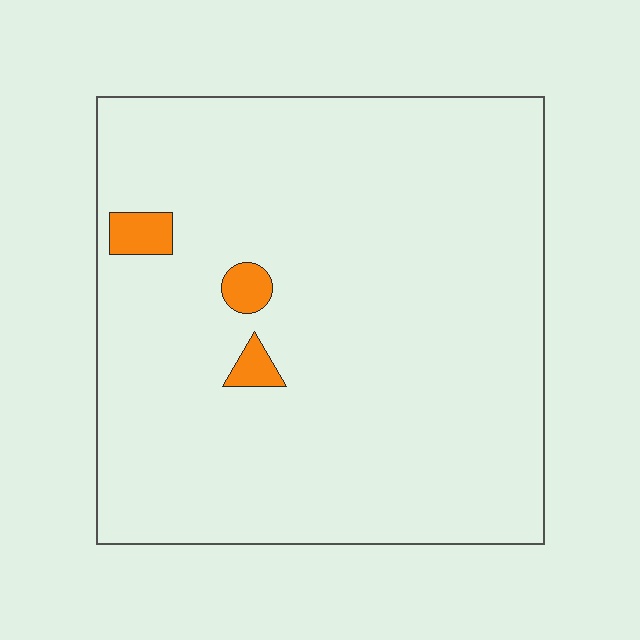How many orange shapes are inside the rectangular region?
3.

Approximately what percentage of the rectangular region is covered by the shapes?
Approximately 5%.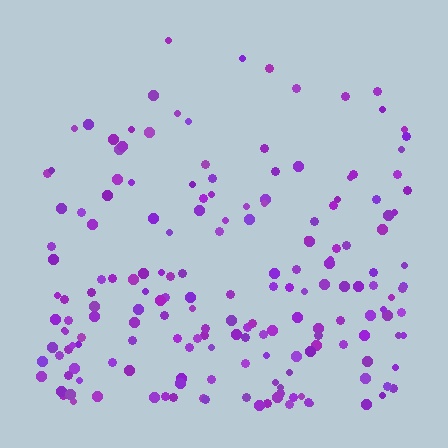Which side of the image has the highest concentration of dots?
The bottom.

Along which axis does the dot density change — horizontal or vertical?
Vertical.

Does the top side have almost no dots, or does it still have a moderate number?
Still a moderate number, just noticeably fewer than the bottom.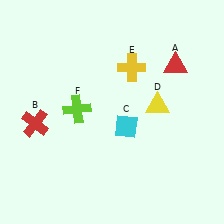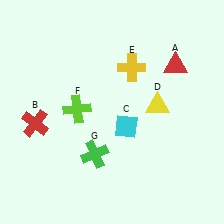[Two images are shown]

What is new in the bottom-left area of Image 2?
A green cross (G) was added in the bottom-left area of Image 2.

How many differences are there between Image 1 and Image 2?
There is 1 difference between the two images.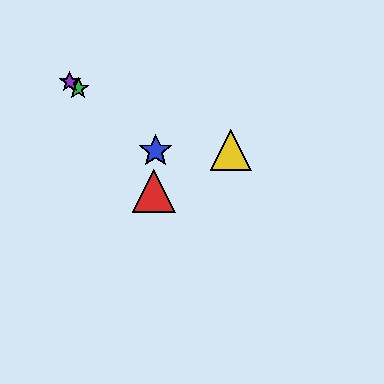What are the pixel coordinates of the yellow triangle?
The yellow triangle is at (231, 150).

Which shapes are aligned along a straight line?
The blue star, the green star, the purple star are aligned along a straight line.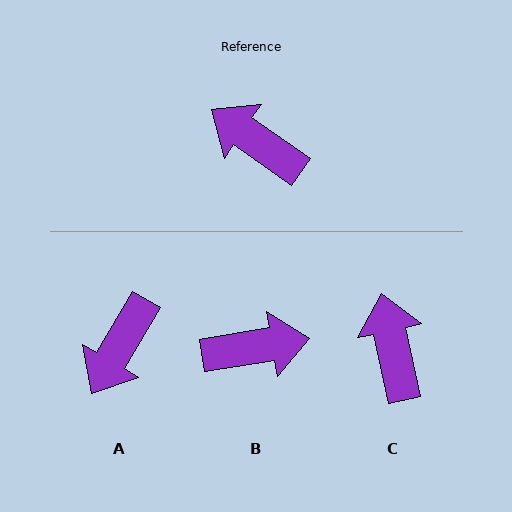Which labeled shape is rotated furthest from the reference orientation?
B, about 136 degrees away.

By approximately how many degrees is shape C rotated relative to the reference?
Approximately 43 degrees clockwise.